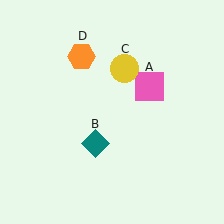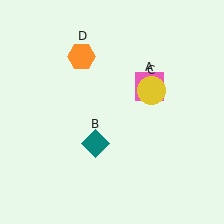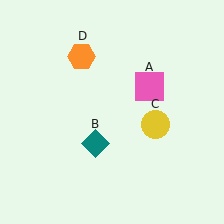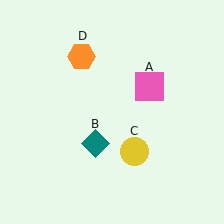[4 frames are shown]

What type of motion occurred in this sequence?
The yellow circle (object C) rotated clockwise around the center of the scene.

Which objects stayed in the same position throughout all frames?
Pink square (object A) and teal diamond (object B) and orange hexagon (object D) remained stationary.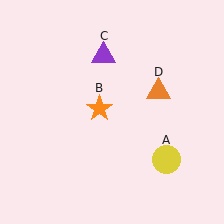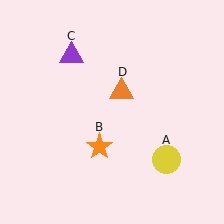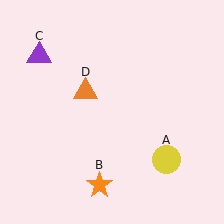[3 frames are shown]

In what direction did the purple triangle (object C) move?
The purple triangle (object C) moved left.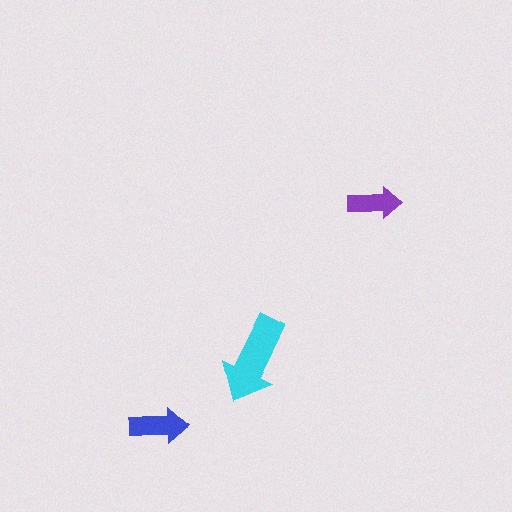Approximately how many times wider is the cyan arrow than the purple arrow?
About 1.5 times wider.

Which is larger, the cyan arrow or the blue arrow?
The cyan one.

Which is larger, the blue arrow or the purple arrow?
The blue one.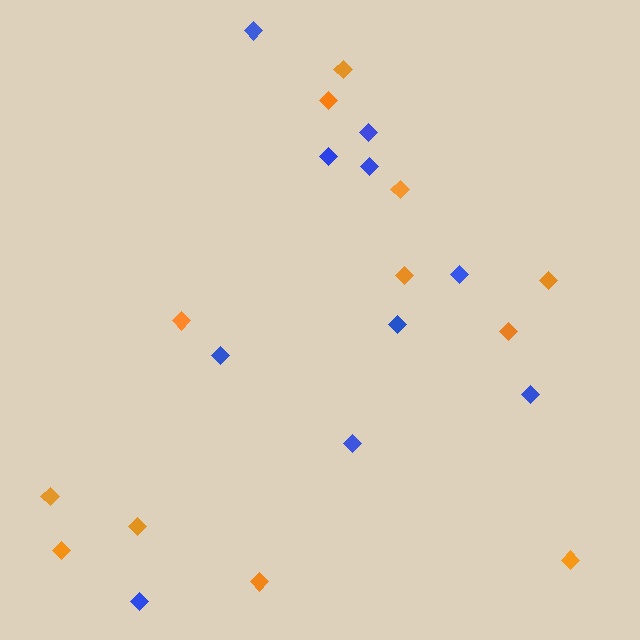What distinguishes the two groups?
There are 2 groups: one group of orange diamonds (12) and one group of blue diamonds (10).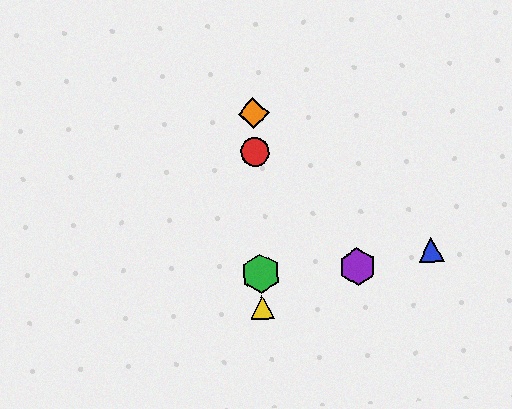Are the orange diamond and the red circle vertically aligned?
Yes, both are at x≈253.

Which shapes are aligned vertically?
The red circle, the green hexagon, the yellow triangle, the orange diamond are aligned vertically.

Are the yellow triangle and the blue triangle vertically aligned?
No, the yellow triangle is at x≈263 and the blue triangle is at x≈431.